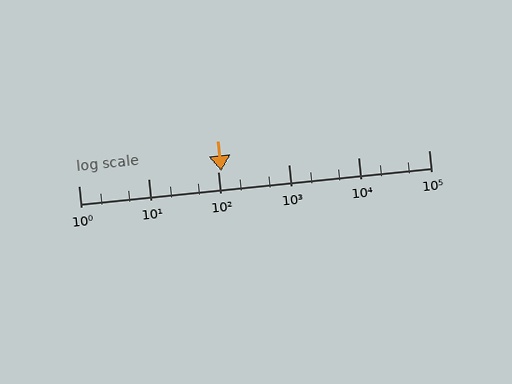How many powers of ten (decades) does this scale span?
The scale spans 5 decades, from 1 to 100000.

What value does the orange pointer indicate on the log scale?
The pointer indicates approximately 110.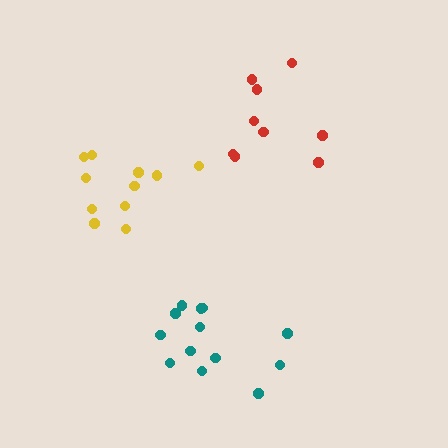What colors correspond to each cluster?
The clusters are colored: red, yellow, teal.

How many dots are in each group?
Group 1: 9 dots, Group 2: 11 dots, Group 3: 13 dots (33 total).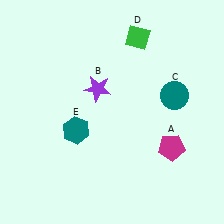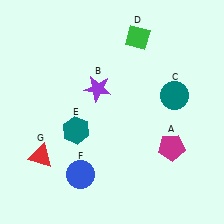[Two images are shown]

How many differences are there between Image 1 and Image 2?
There are 2 differences between the two images.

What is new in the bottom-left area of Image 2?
A blue circle (F) was added in the bottom-left area of Image 2.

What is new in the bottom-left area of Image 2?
A red triangle (G) was added in the bottom-left area of Image 2.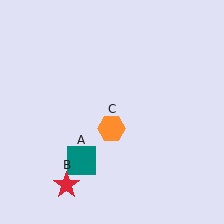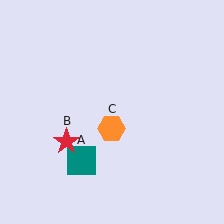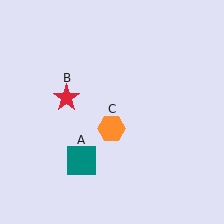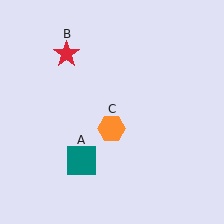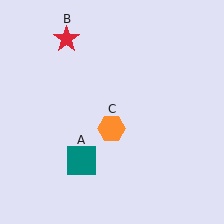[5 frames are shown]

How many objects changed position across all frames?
1 object changed position: red star (object B).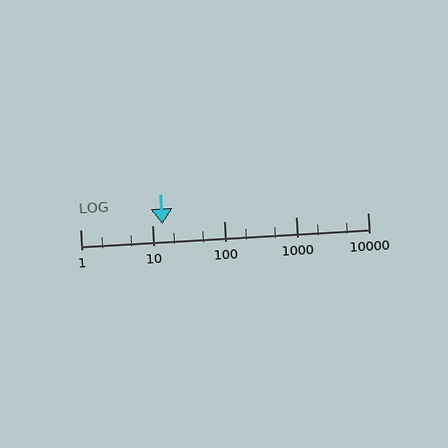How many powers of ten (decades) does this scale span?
The scale spans 4 decades, from 1 to 10000.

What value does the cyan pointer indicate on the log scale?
The pointer indicates approximately 14.